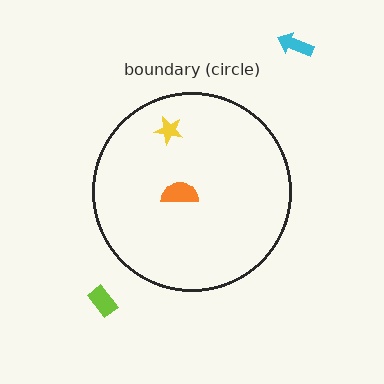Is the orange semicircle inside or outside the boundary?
Inside.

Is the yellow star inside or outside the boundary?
Inside.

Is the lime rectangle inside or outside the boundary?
Outside.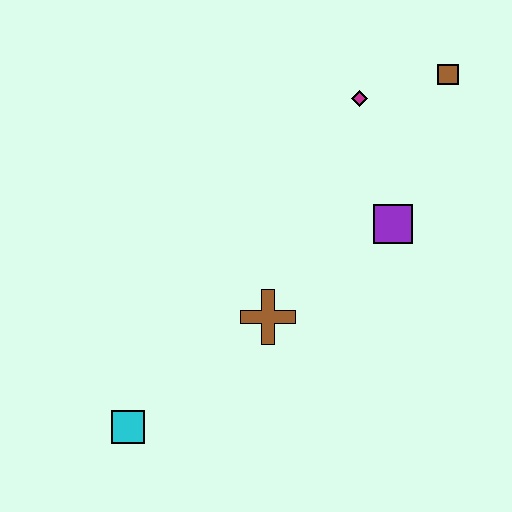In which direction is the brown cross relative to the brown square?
The brown cross is below the brown square.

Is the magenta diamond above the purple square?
Yes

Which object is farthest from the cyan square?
The brown square is farthest from the cyan square.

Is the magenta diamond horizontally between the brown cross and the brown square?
Yes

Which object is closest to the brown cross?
The purple square is closest to the brown cross.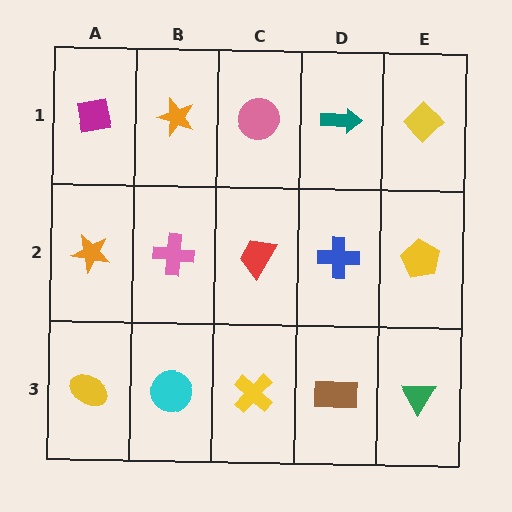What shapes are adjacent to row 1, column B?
A pink cross (row 2, column B), a magenta square (row 1, column A), a pink circle (row 1, column C).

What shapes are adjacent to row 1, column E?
A yellow pentagon (row 2, column E), a teal arrow (row 1, column D).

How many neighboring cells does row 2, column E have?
3.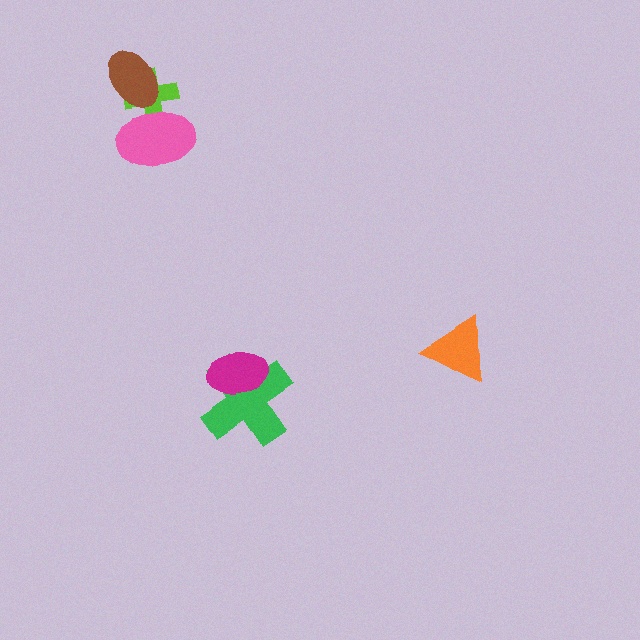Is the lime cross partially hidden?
Yes, it is partially covered by another shape.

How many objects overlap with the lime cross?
2 objects overlap with the lime cross.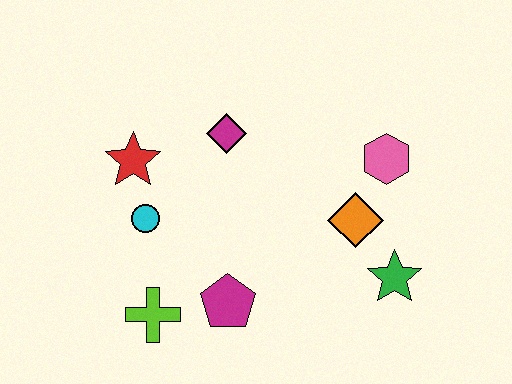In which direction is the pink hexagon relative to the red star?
The pink hexagon is to the right of the red star.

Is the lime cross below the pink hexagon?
Yes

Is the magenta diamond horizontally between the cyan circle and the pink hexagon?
Yes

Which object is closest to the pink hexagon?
The orange diamond is closest to the pink hexagon.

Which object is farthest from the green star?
The red star is farthest from the green star.